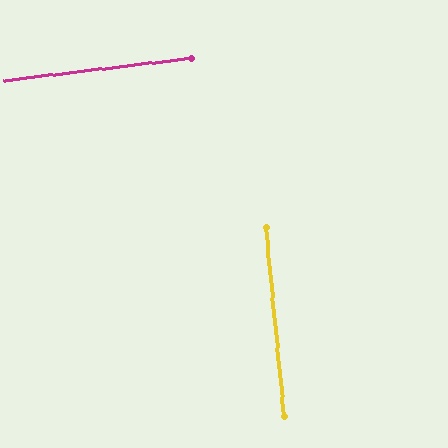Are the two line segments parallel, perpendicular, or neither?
Perpendicular — they meet at approximately 89°.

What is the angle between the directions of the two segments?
Approximately 89 degrees.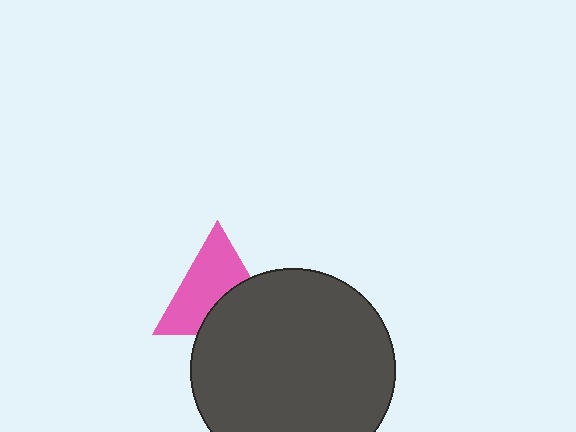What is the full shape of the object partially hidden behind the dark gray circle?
The partially hidden object is a pink triangle.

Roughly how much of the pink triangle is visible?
About half of it is visible (roughly 61%).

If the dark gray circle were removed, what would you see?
You would see the complete pink triangle.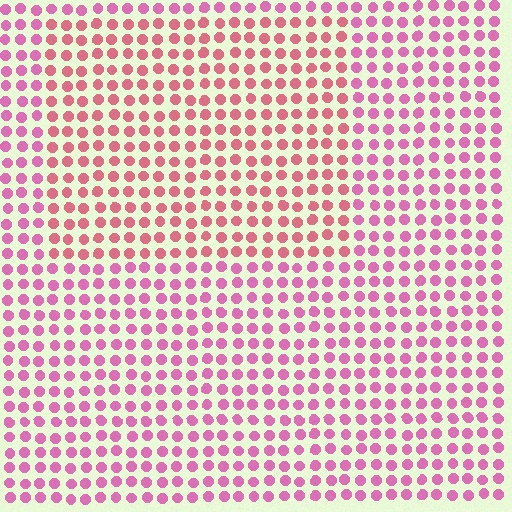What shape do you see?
I see a rectangle.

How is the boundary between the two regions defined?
The boundary is defined purely by a slight shift in hue (about 27 degrees). Spacing, size, and orientation are identical on both sides.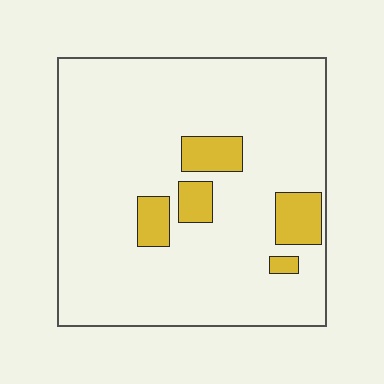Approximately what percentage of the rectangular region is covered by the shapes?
Approximately 10%.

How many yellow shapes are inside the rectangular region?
5.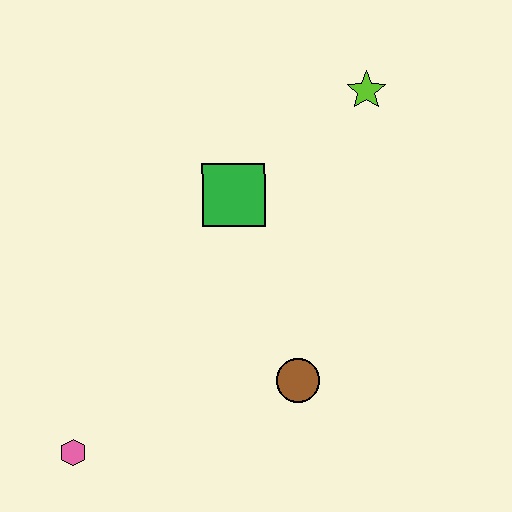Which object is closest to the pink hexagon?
The brown circle is closest to the pink hexagon.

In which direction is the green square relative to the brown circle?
The green square is above the brown circle.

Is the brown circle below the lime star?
Yes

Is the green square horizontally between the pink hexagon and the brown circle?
Yes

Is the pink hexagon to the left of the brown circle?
Yes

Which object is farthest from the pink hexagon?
The lime star is farthest from the pink hexagon.